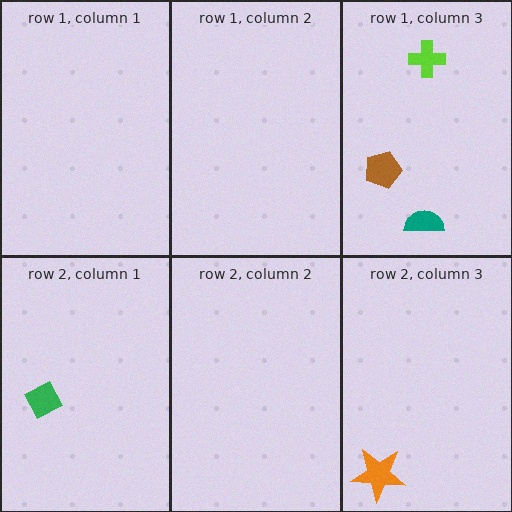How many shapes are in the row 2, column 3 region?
1.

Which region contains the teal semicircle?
The row 1, column 3 region.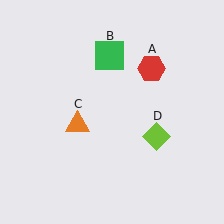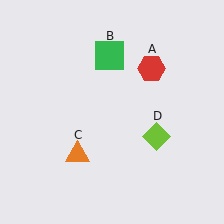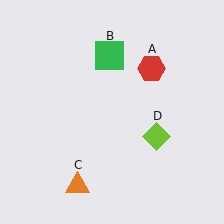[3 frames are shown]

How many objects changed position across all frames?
1 object changed position: orange triangle (object C).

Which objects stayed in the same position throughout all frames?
Red hexagon (object A) and green square (object B) and lime diamond (object D) remained stationary.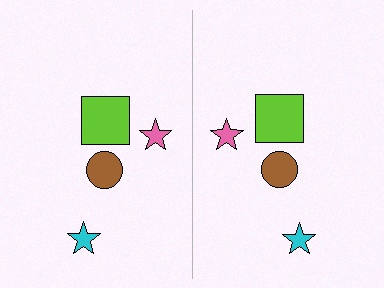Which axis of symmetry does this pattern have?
The pattern has a vertical axis of symmetry running through the center of the image.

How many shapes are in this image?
There are 8 shapes in this image.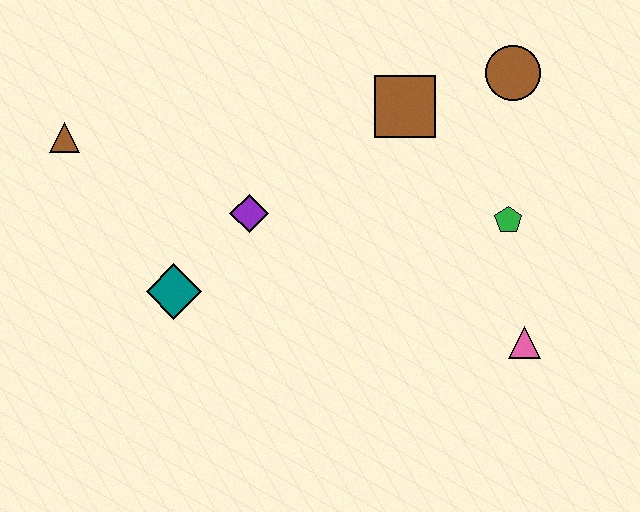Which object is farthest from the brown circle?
The brown triangle is farthest from the brown circle.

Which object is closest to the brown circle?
The brown square is closest to the brown circle.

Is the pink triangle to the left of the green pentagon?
No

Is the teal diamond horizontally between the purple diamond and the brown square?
No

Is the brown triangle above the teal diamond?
Yes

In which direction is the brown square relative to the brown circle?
The brown square is to the left of the brown circle.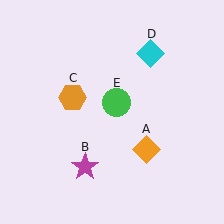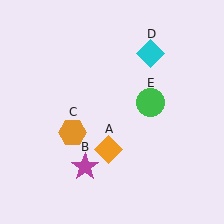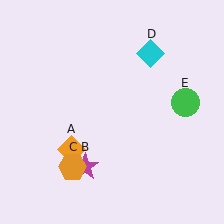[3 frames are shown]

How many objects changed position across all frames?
3 objects changed position: orange diamond (object A), orange hexagon (object C), green circle (object E).